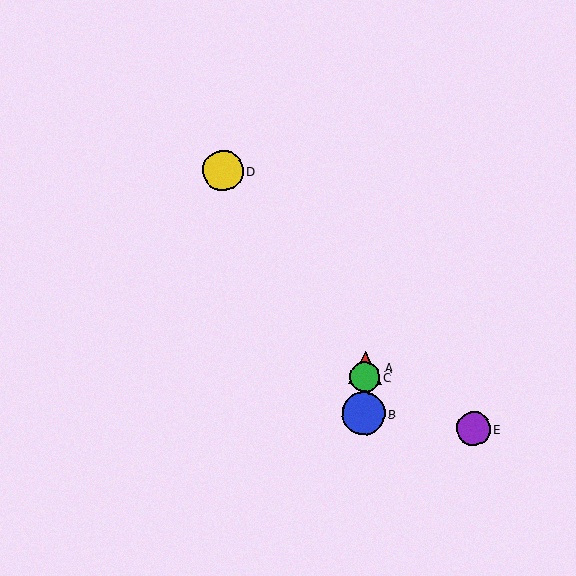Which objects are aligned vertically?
Objects A, B, C are aligned vertically.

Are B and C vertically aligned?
Yes, both are at x≈364.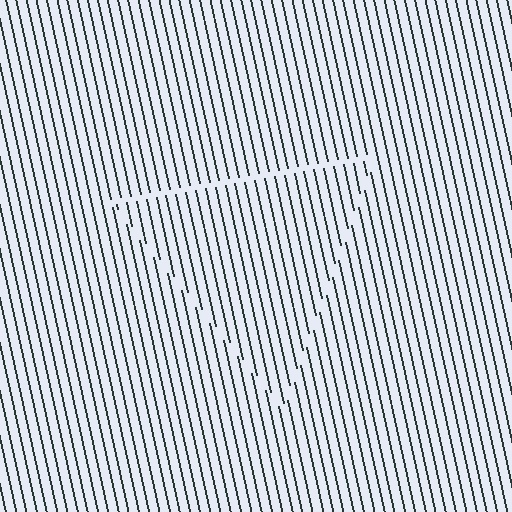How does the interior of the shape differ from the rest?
The interior of the shape contains the same grating, shifted by half a period — the contour is defined by the phase discontinuity where line-ends from the inner and outer gratings abut.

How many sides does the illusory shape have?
3 sides — the line-ends trace a triangle.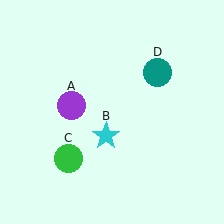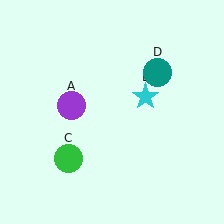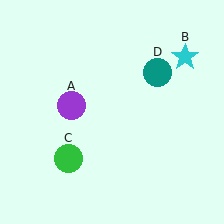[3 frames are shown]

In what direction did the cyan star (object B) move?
The cyan star (object B) moved up and to the right.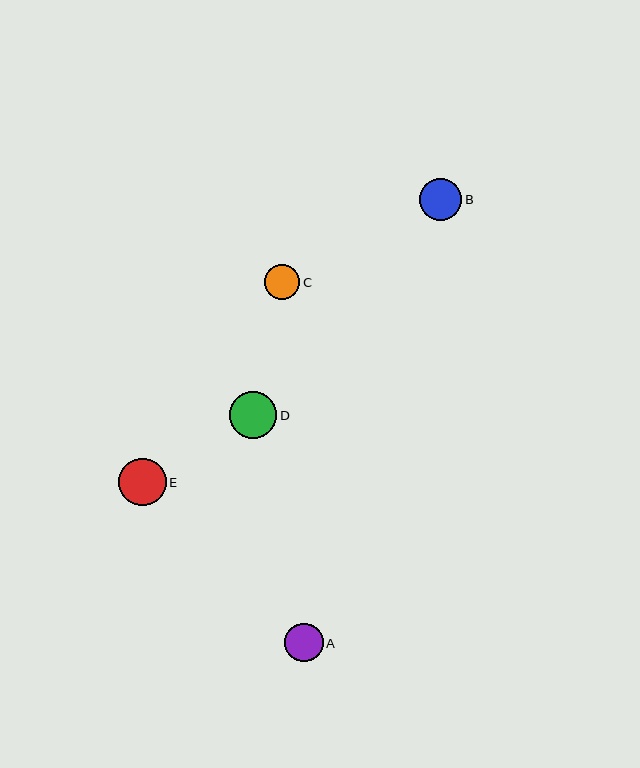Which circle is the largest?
Circle E is the largest with a size of approximately 47 pixels.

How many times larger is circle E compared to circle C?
Circle E is approximately 1.3 times the size of circle C.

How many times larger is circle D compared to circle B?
Circle D is approximately 1.1 times the size of circle B.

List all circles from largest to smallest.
From largest to smallest: E, D, B, A, C.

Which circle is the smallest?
Circle C is the smallest with a size of approximately 35 pixels.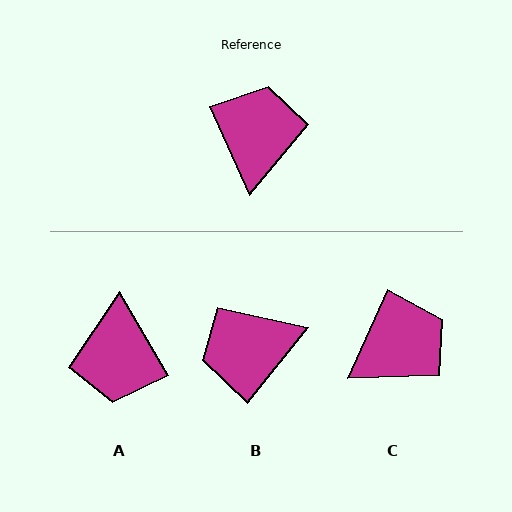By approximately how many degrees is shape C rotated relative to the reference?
Approximately 48 degrees clockwise.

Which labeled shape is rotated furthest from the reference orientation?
A, about 174 degrees away.